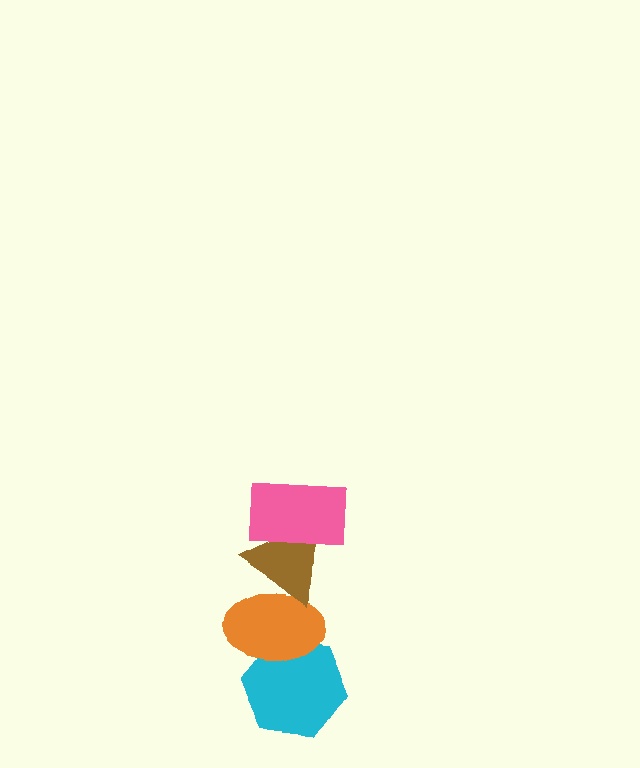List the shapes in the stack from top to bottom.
From top to bottom: the pink rectangle, the brown triangle, the orange ellipse, the cyan hexagon.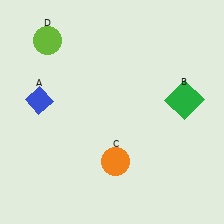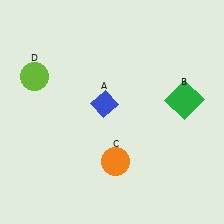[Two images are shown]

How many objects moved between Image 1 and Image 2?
2 objects moved between the two images.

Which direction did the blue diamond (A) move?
The blue diamond (A) moved right.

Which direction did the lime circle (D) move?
The lime circle (D) moved down.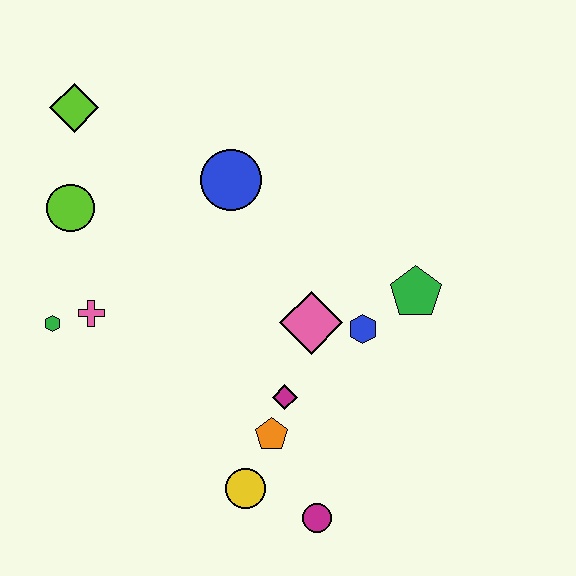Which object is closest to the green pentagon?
The blue hexagon is closest to the green pentagon.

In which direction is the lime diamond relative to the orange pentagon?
The lime diamond is above the orange pentagon.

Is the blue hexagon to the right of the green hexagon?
Yes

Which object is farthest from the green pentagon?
The lime diamond is farthest from the green pentagon.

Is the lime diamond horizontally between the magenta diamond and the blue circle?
No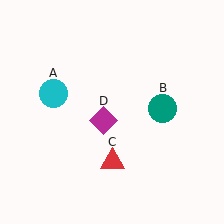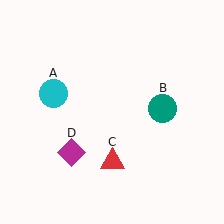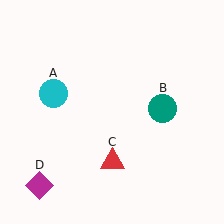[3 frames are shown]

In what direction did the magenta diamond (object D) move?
The magenta diamond (object D) moved down and to the left.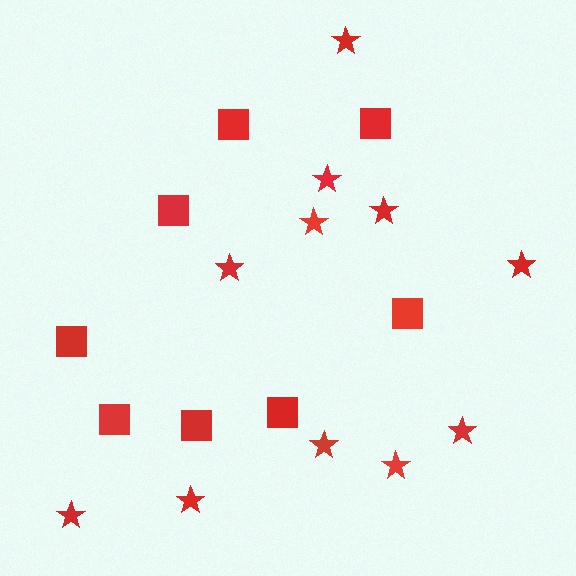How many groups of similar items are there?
There are 2 groups: one group of squares (8) and one group of stars (11).